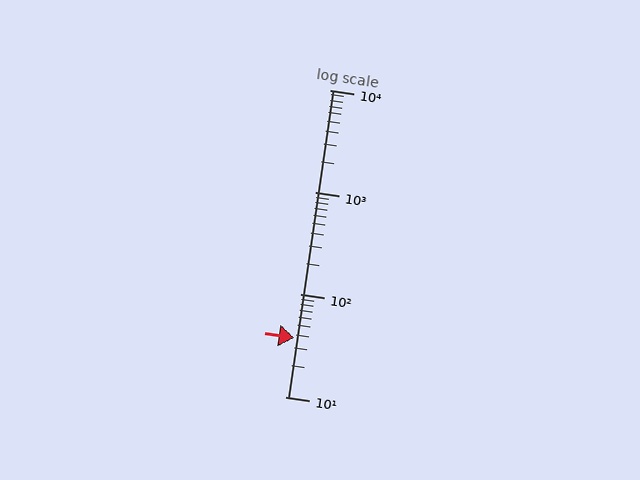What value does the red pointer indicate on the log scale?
The pointer indicates approximately 38.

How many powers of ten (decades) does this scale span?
The scale spans 3 decades, from 10 to 10000.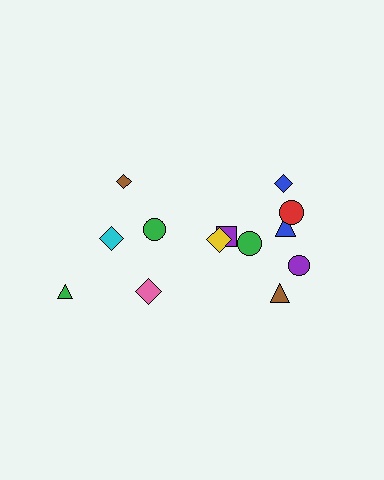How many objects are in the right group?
There are 8 objects.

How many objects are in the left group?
There are 5 objects.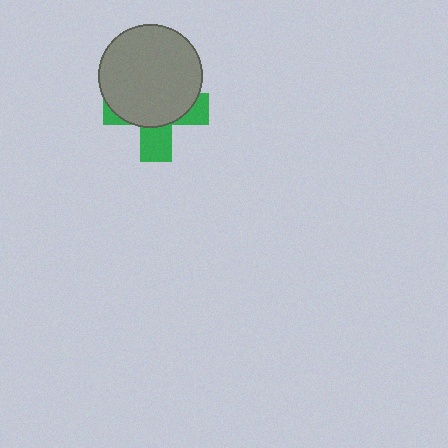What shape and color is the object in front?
The object in front is a gray circle.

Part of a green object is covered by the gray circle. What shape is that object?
It is a cross.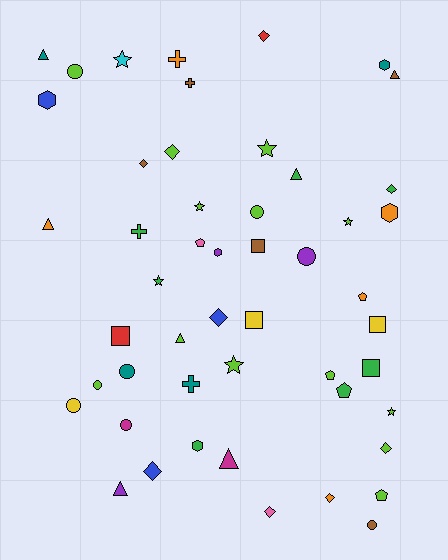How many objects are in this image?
There are 50 objects.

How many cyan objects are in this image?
There is 1 cyan object.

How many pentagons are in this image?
There are 5 pentagons.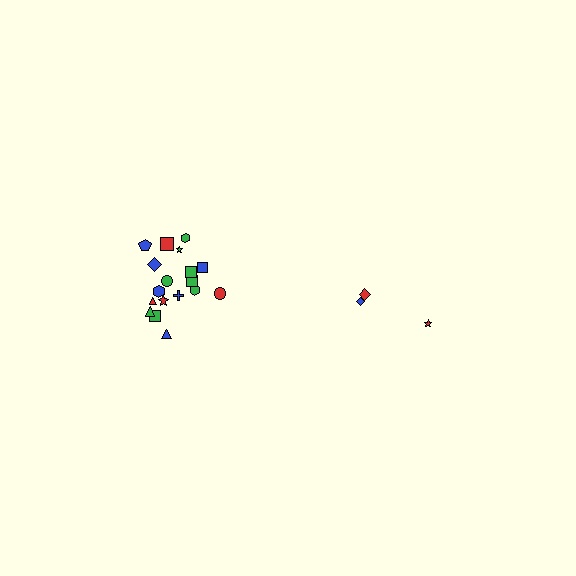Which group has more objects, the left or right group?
The left group.